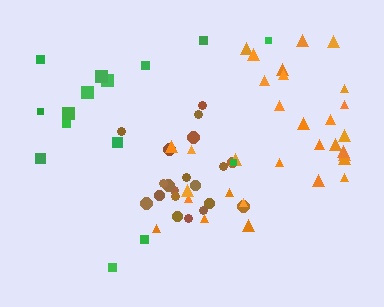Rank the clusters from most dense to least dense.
brown, orange, green.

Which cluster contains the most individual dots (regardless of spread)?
Orange (31).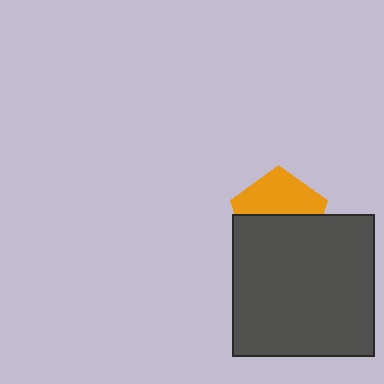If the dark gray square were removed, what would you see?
You would see the complete orange pentagon.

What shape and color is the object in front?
The object in front is a dark gray square.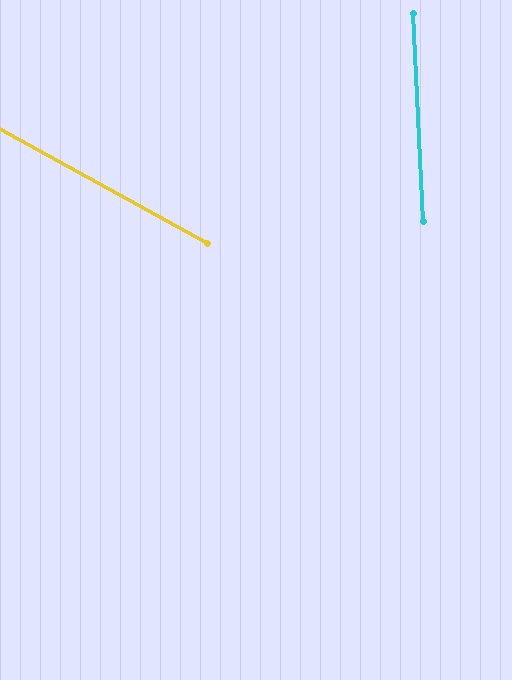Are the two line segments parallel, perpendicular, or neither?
Neither parallel nor perpendicular — they differ by about 59°.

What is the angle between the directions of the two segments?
Approximately 59 degrees.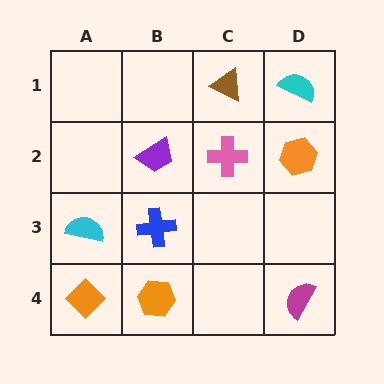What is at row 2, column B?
A purple trapezoid.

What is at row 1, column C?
A brown triangle.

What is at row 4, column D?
A magenta semicircle.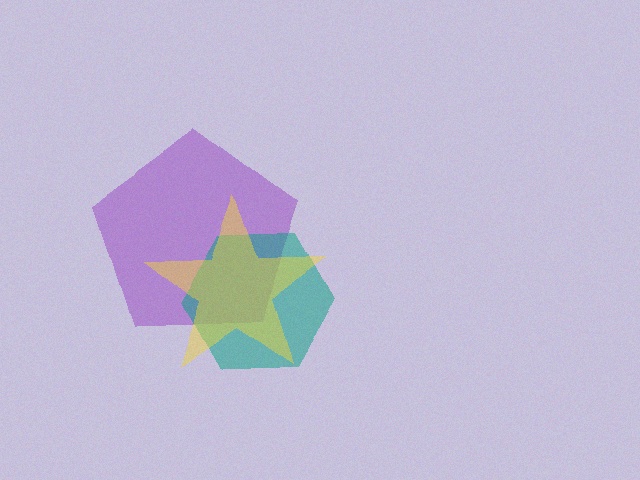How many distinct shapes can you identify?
There are 3 distinct shapes: a purple pentagon, a teal hexagon, a yellow star.